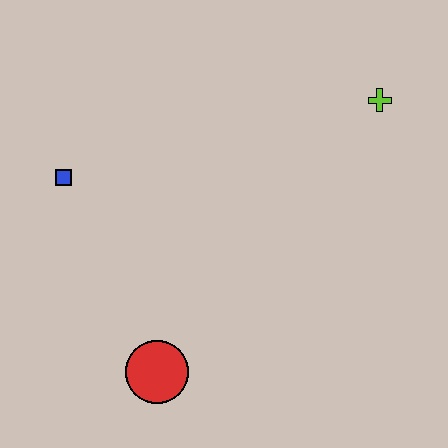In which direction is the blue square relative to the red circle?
The blue square is above the red circle.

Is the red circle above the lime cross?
No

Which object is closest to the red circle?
The blue square is closest to the red circle.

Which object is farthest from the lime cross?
The red circle is farthest from the lime cross.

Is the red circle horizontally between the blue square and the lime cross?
Yes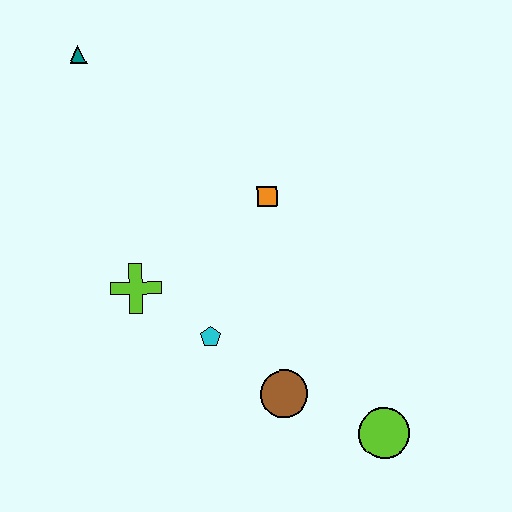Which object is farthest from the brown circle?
The teal triangle is farthest from the brown circle.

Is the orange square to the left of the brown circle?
Yes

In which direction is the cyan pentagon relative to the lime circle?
The cyan pentagon is to the left of the lime circle.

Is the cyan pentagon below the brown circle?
No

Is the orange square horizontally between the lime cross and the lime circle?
Yes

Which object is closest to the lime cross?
The cyan pentagon is closest to the lime cross.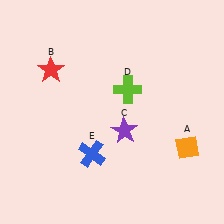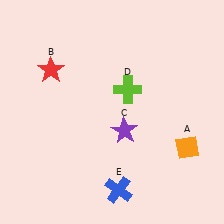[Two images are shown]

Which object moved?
The blue cross (E) moved down.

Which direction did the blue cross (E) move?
The blue cross (E) moved down.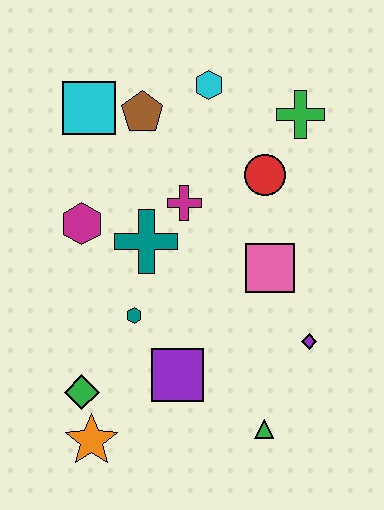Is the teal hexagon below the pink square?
Yes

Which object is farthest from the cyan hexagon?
The orange star is farthest from the cyan hexagon.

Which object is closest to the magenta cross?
The teal cross is closest to the magenta cross.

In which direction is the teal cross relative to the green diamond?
The teal cross is above the green diamond.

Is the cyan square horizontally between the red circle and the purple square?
No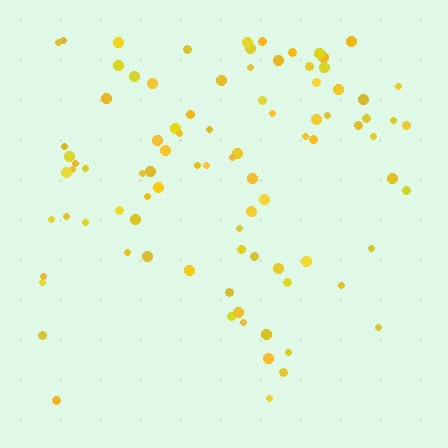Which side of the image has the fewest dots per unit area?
The bottom.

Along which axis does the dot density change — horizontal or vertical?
Vertical.